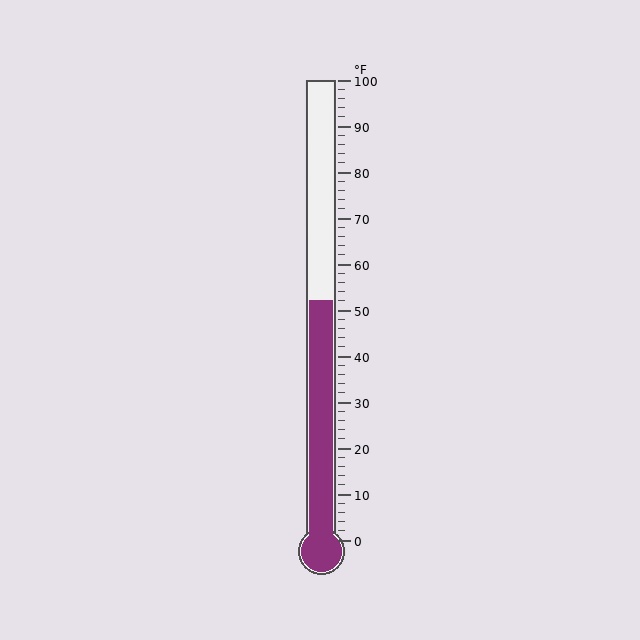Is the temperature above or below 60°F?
The temperature is below 60°F.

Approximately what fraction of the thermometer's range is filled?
The thermometer is filled to approximately 50% of its range.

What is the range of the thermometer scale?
The thermometer scale ranges from 0°F to 100°F.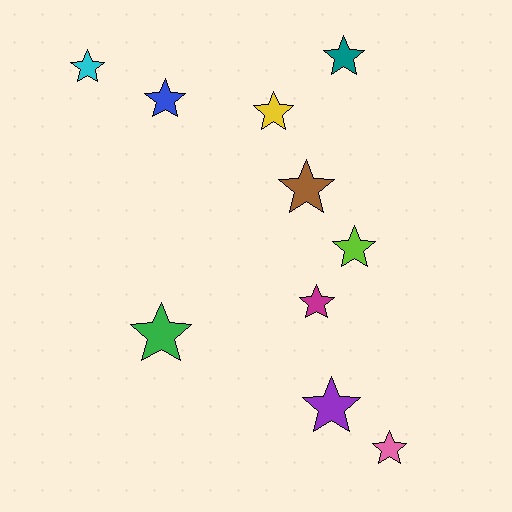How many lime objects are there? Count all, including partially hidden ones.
There is 1 lime object.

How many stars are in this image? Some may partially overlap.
There are 10 stars.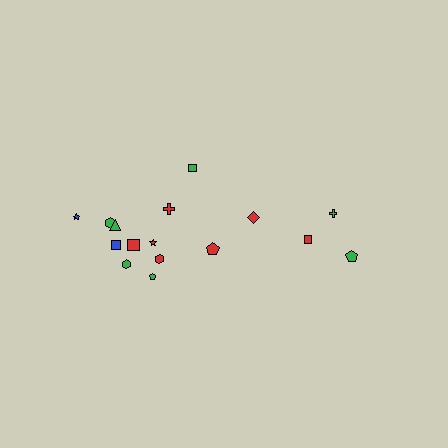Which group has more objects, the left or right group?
The left group.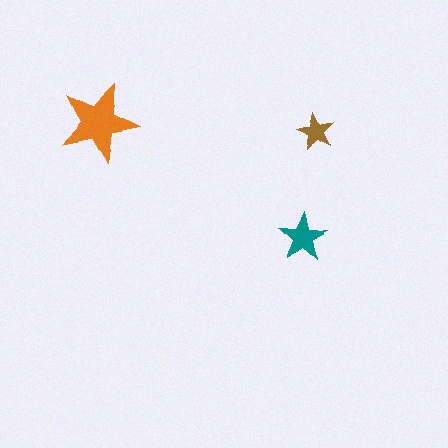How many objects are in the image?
There are 3 objects in the image.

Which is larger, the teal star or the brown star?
The teal one.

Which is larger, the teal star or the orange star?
The orange one.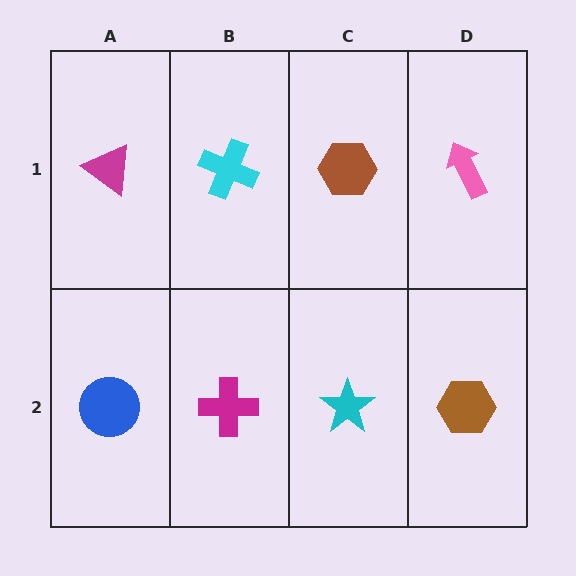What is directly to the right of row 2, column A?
A magenta cross.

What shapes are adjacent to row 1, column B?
A magenta cross (row 2, column B), a magenta triangle (row 1, column A), a brown hexagon (row 1, column C).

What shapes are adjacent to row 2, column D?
A pink arrow (row 1, column D), a cyan star (row 2, column C).